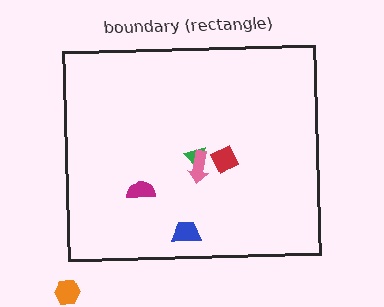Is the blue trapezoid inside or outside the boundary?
Inside.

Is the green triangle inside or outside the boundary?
Inside.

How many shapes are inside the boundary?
5 inside, 1 outside.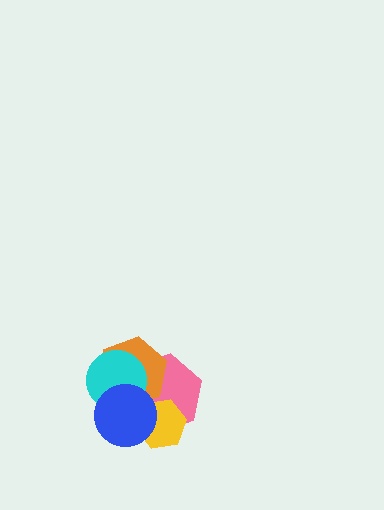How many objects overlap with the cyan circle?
3 objects overlap with the cyan circle.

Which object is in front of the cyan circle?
The blue circle is in front of the cyan circle.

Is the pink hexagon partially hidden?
Yes, it is partially covered by another shape.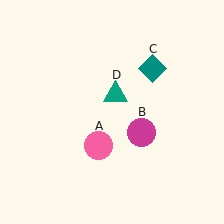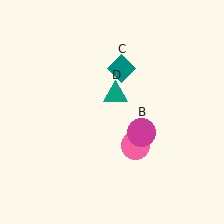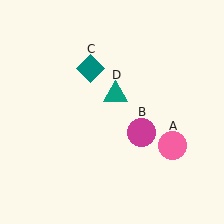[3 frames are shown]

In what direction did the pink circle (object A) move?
The pink circle (object A) moved right.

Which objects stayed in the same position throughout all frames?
Magenta circle (object B) and teal triangle (object D) remained stationary.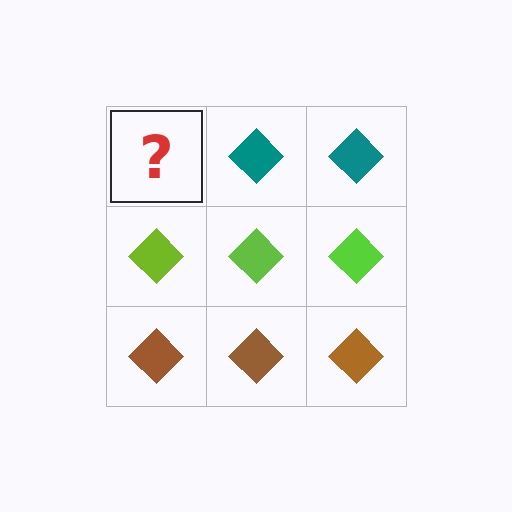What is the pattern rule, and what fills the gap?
The rule is that each row has a consistent color. The gap should be filled with a teal diamond.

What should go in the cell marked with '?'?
The missing cell should contain a teal diamond.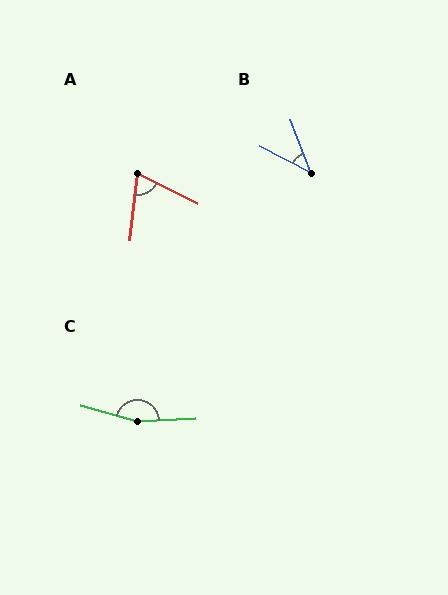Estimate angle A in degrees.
Approximately 70 degrees.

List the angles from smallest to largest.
B (42°), A (70°), C (162°).